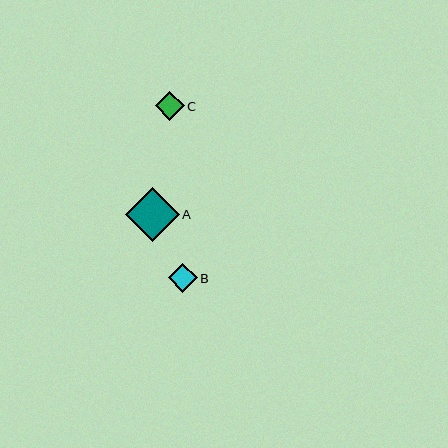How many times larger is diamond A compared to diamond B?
Diamond A is approximately 1.9 times the size of diamond B.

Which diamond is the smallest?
Diamond C is the smallest with a size of approximately 29 pixels.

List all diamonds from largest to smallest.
From largest to smallest: A, B, C.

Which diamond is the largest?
Diamond A is the largest with a size of approximately 54 pixels.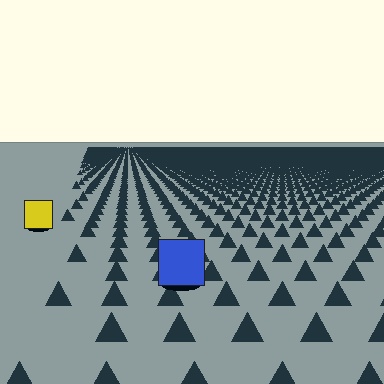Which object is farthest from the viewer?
The yellow square is farthest from the viewer. It appears smaller and the ground texture around it is denser.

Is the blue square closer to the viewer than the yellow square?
Yes. The blue square is closer — you can tell from the texture gradient: the ground texture is coarser near it.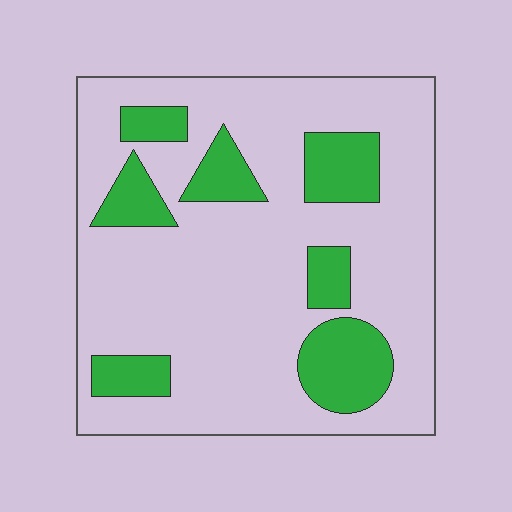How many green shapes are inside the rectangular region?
7.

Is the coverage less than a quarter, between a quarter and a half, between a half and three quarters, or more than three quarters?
Less than a quarter.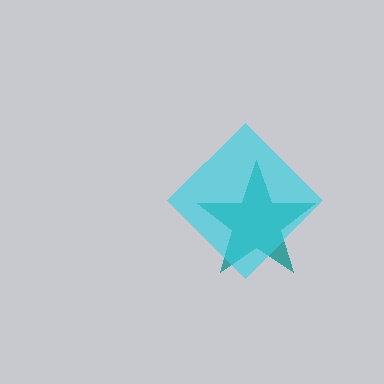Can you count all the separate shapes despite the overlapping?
Yes, there are 2 separate shapes.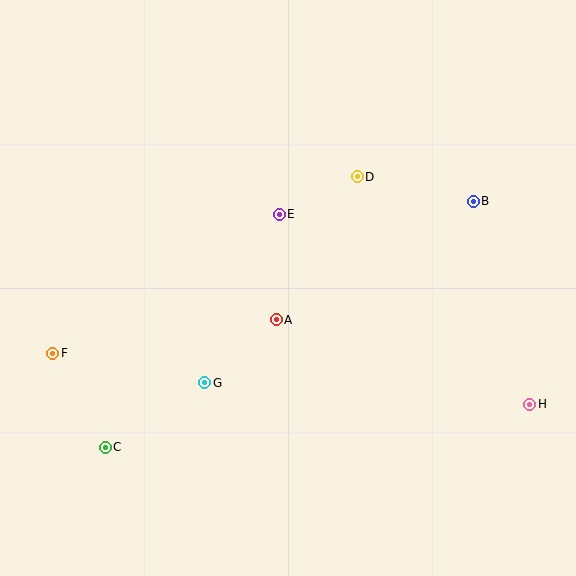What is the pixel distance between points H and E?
The distance between H and E is 314 pixels.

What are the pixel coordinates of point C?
Point C is at (105, 447).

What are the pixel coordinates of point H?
Point H is at (530, 404).